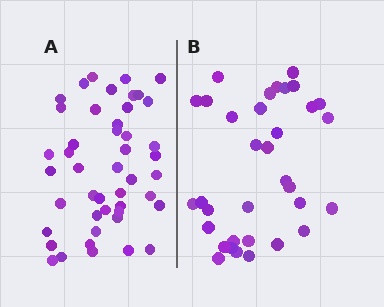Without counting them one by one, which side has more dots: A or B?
Region A (the left region) has more dots.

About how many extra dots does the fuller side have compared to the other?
Region A has roughly 12 or so more dots than region B.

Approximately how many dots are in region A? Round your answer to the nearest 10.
About 50 dots. (The exact count is 46, which rounds to 50.)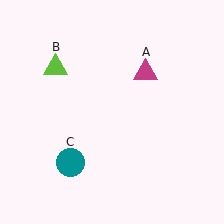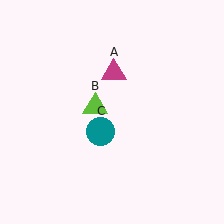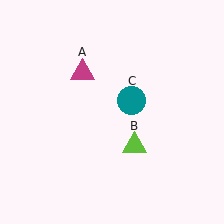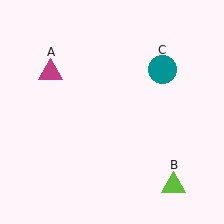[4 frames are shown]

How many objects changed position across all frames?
3 objects changed position: magenta triangle (object A), lime triangle (object B), teal circle (object C).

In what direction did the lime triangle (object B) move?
The lime triangle (object B) moved down and to the right.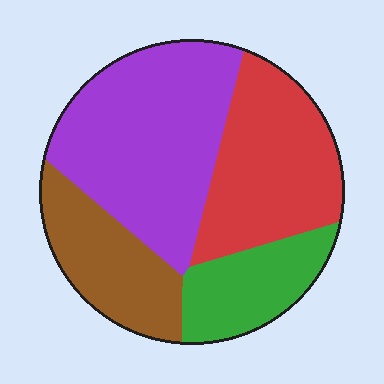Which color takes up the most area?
Purple, at roughly 40%.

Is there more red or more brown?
Red.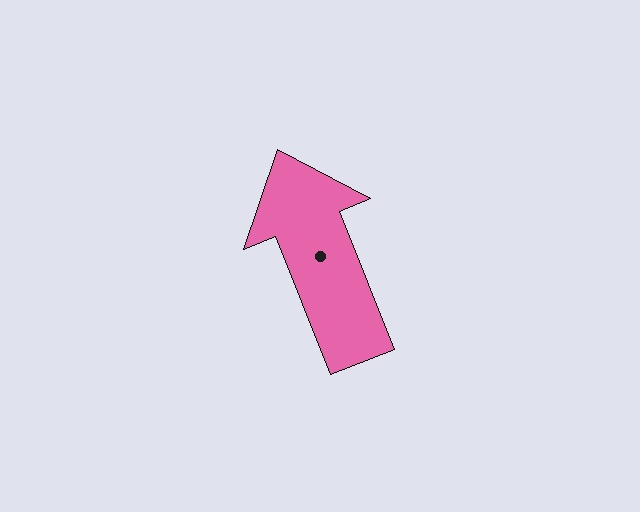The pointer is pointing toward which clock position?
Roughly 11 o'clock.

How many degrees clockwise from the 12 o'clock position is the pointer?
Approximately 338 degrees.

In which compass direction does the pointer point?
North.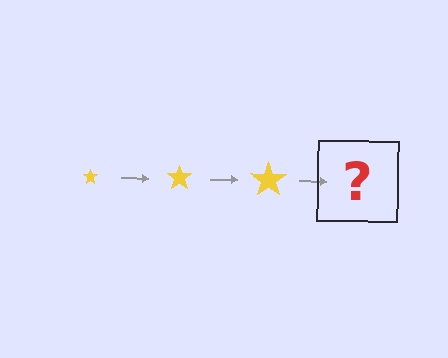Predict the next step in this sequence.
The next step is a yellow star, larger than the previous one.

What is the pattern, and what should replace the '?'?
The pattern is that the star gets progressively larger each step. The '?' should be a yellow star, larger than the previous one.